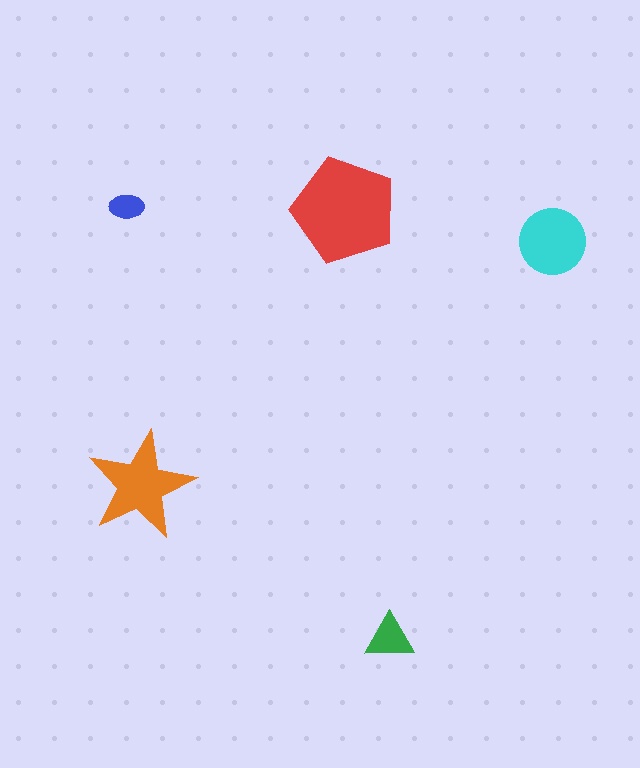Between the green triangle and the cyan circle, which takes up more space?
The cyan circle.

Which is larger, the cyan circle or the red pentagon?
The red pentagon.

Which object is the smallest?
The blue ellipse.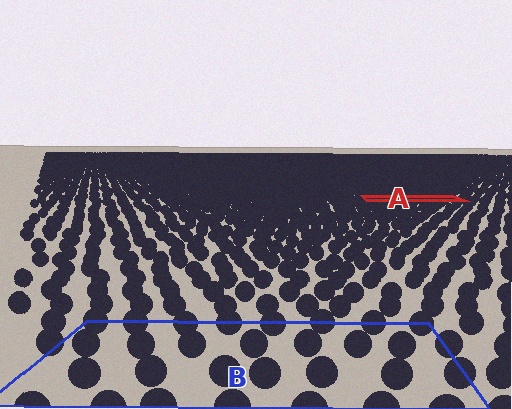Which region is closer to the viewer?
Region B is closer. The texture elements there are larger and more spread out.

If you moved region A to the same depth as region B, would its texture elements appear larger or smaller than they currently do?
They would appear larger. At a closer depth, the same texture elements are projected at a bigger on-screen size.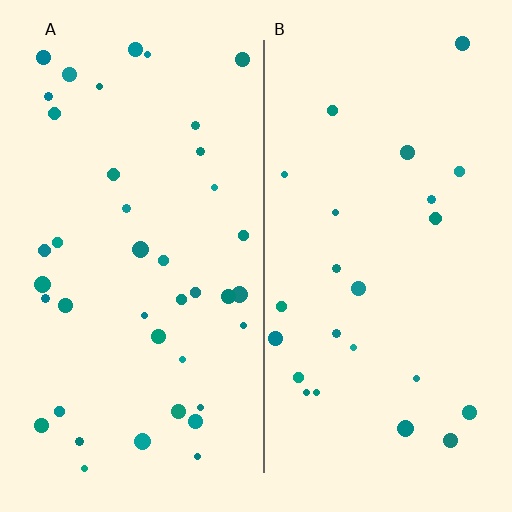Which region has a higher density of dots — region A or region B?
A (the left).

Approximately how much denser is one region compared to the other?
Approximately 1.7× — region A over region B.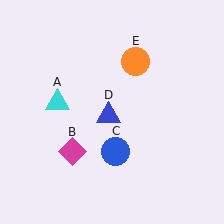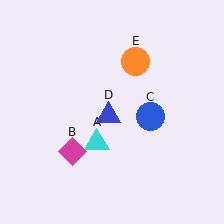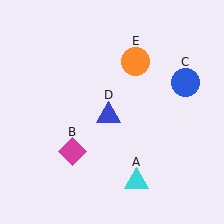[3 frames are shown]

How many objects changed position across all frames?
2 objects changed position: cyan triangle (object A), blue circle (object C).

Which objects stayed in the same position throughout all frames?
Magenta diamond (object B) and blue triangle (object D) and orange circle (object E) remained stationary.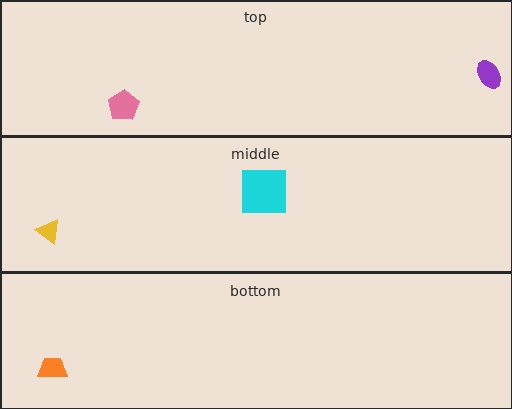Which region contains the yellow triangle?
The middle region.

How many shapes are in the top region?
2.